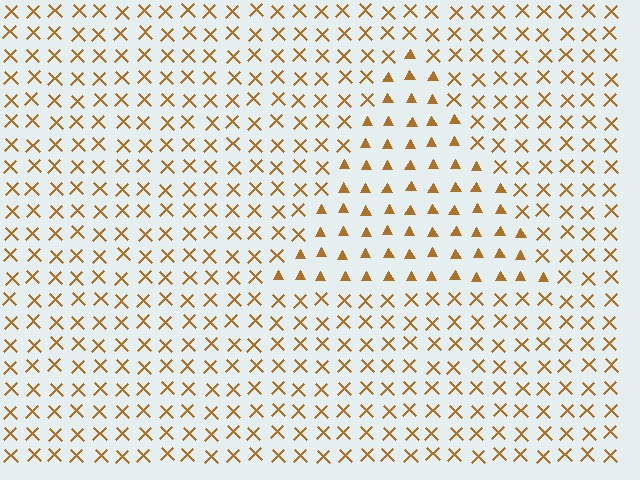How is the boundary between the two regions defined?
The boundary is defined by a change in element shape: triangles inside vs. X marks outside. All elements share the same color and spacing.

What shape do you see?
I see a triangle.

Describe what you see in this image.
The image is filled with small brown elements arranged in a uniform grid. A triangle-shaped region contains triangles, while the surrounding area contains X marks. The boundary is defined purely by the change in element shape.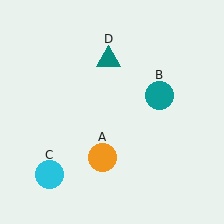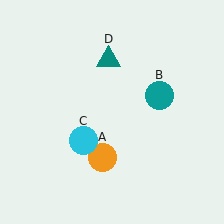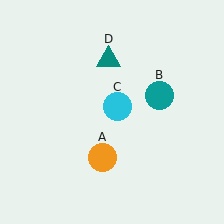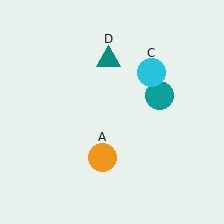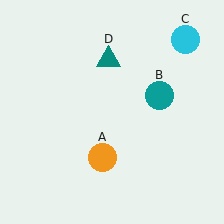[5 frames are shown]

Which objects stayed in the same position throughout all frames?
Orange circle (object A) and teal circle (object B) and teal triangle (object D) remained stationary.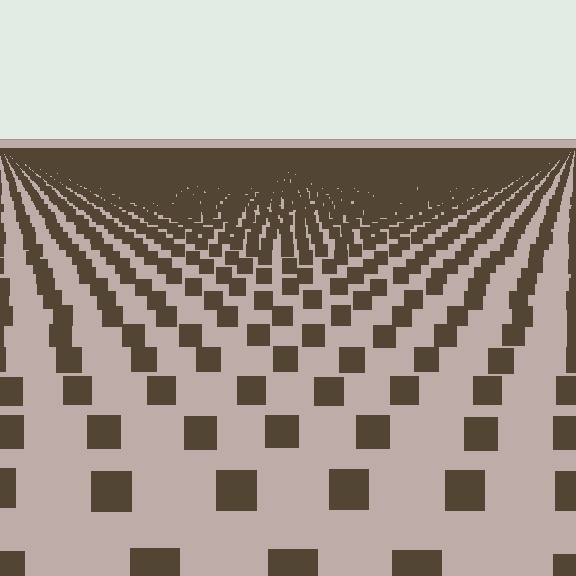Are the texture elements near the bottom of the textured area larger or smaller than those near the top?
Larger. Near the bottom, elements are closer to the viewer and appear at a bigger on-screen size.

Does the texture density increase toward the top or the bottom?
Density increases toward the top.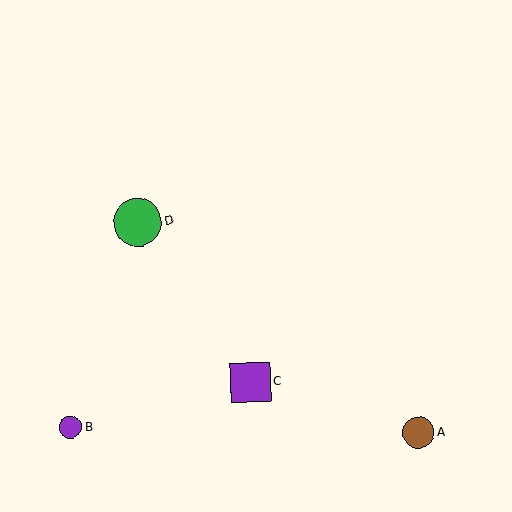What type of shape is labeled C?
Shape C is a purple square.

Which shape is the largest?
The green circle (labeled D) is the largest.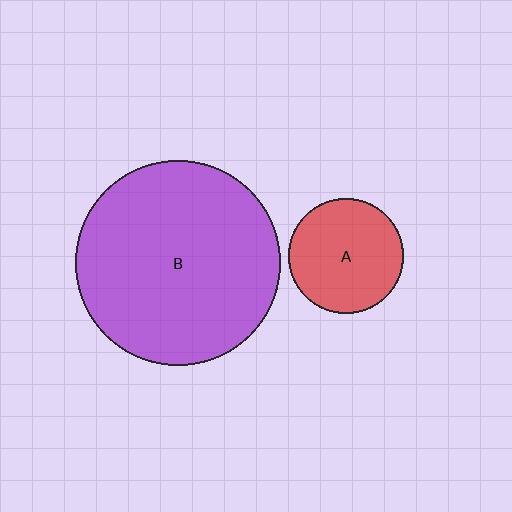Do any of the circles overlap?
No, none of the circles overlap.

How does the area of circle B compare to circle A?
Approximately 3.2 times.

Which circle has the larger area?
Circle B (purple).